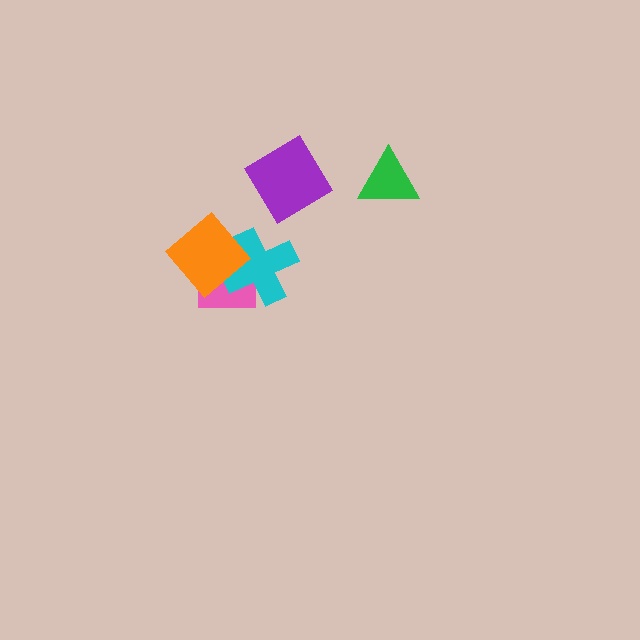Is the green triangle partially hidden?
No, no other shape covers it.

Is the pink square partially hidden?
Yes, it is partially covered by another shape.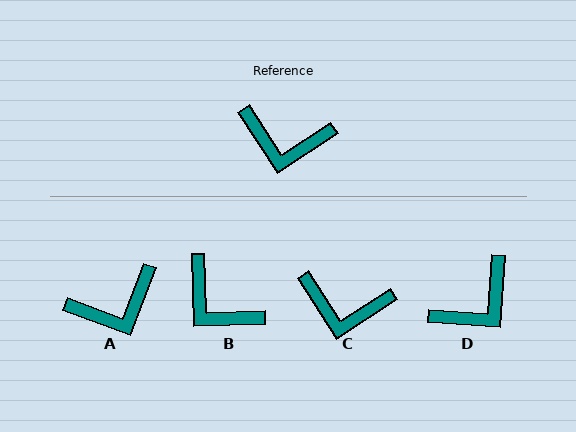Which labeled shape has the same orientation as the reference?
C.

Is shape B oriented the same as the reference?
No, it is off by about 31 degrees.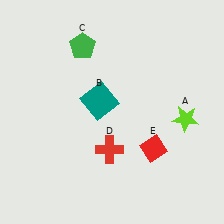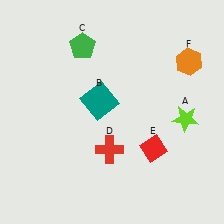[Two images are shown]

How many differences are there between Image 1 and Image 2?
There is 1 difference between the two images.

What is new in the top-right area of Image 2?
An orange hexagon (F) was added in the top-right area of Image 2.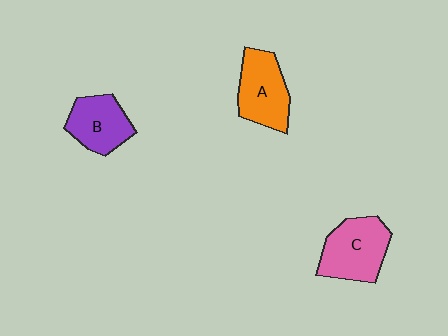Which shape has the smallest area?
Shape B (purple).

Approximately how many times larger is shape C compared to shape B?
Approximately 1.2 times.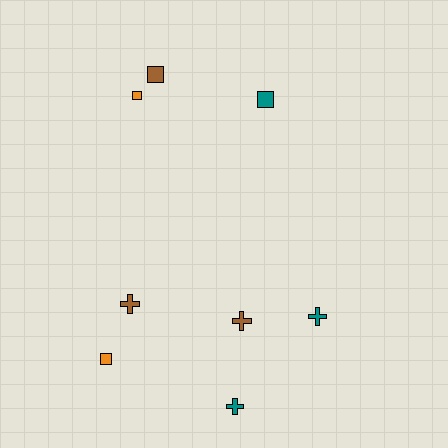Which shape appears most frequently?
Square, with 4 objects.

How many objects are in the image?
There are 8 objects.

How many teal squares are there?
There is 1 teal square.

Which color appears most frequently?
Teal, with 3 objects.